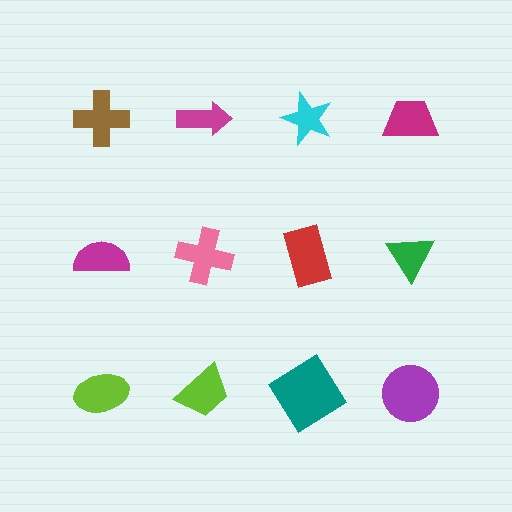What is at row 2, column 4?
A green triangle.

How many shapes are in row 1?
4 shapes.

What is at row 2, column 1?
A magenta semicircle.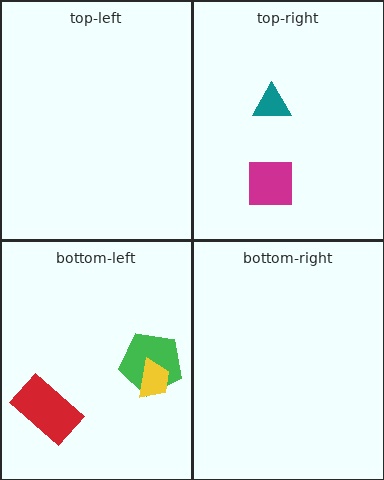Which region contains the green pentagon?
The bottom-left region.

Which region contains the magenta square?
The top-right region.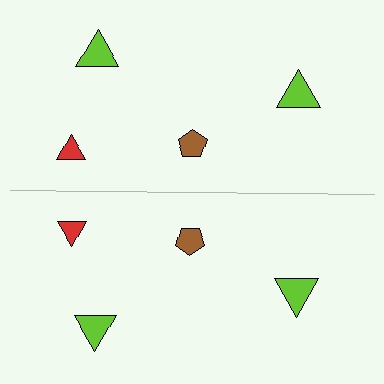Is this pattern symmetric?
Yes, this pattern has bilateral (reflection) symmetry.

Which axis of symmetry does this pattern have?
The pattern has a horizontal axis of symmetry running through the center of the image.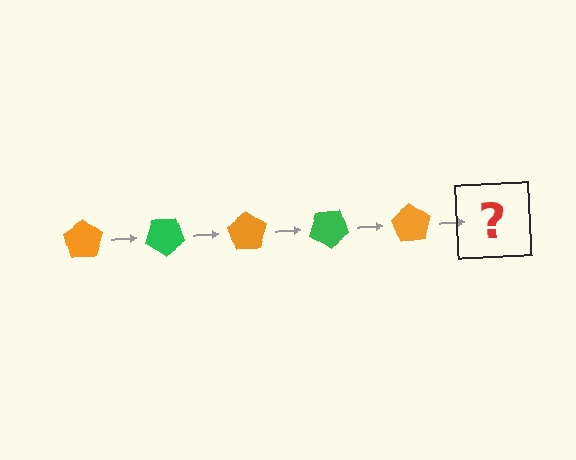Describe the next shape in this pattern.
It should be a green pentagon, rotated 175 degrees from the start.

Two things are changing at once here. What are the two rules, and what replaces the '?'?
The two rules are that it rotates 35 degrees each step and the color cycles through orange and green. The '?' should be a green pentagon, rotated 175 degrees from the start.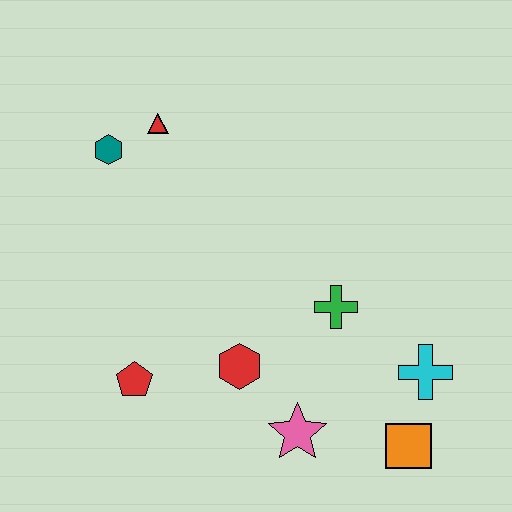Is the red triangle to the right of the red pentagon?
Yes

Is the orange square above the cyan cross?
No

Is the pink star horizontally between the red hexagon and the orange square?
Yes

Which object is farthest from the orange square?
The teal hexagon is farthest from the orange square.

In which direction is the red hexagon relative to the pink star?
The red hexagon is above the pink star.